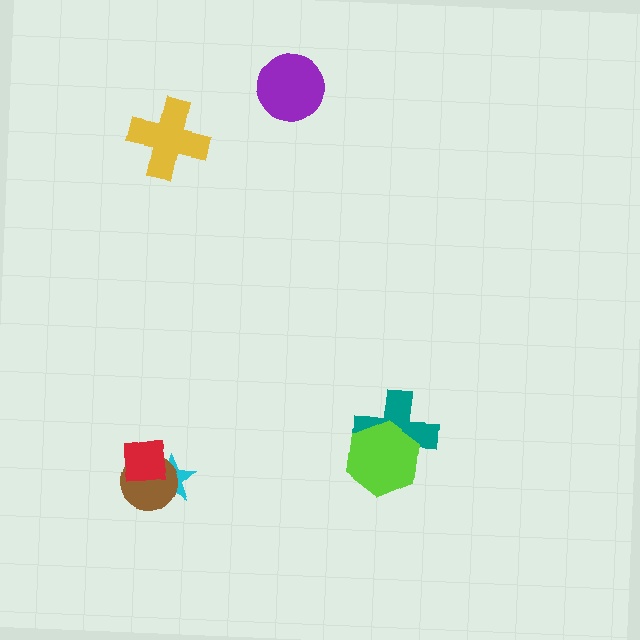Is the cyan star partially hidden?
Yes, it is partially covered by another shape.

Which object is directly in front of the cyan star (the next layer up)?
The brown circle is directly in front of the cyan star.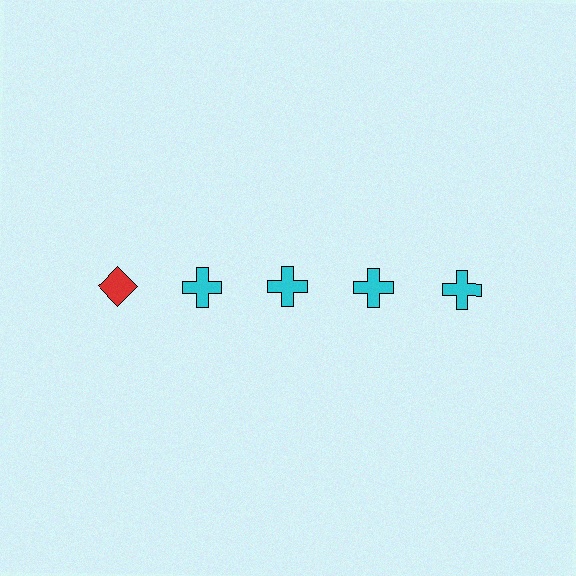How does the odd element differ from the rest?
It differs in both color (red instead of cyan) and shape (diamond instead of cross).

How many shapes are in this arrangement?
There are 5 shapes arranged in a grid pattern.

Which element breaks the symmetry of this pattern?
The red diamond in the top row, leftmost column breaks the symmetry. All other shapes are cyan crosses.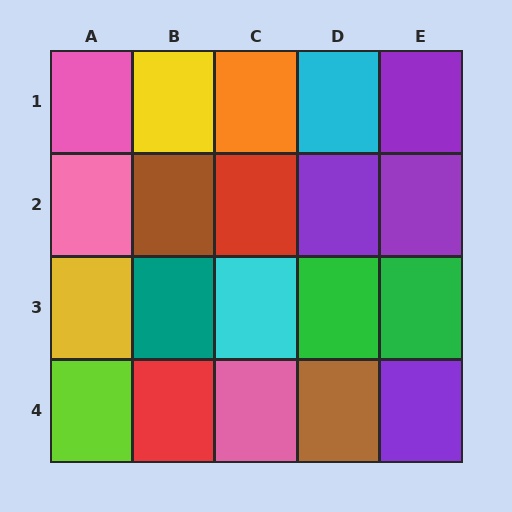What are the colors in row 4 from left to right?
Lime, red, pink, brown, purple.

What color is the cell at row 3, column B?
Teal.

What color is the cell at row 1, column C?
Orange.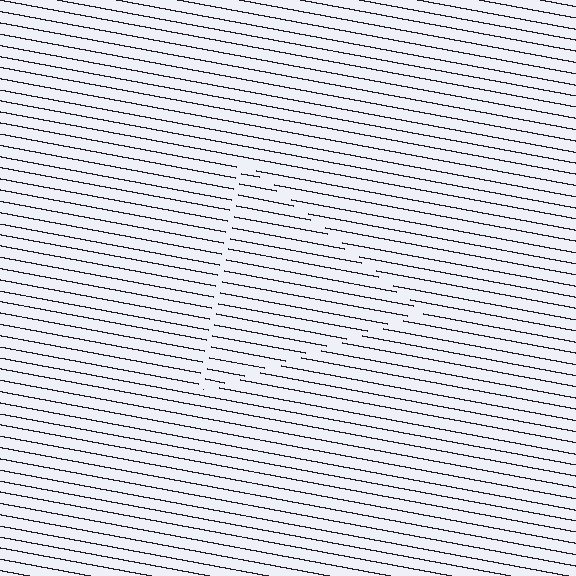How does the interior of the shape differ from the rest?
The interior of the shape contains the same grating, shifted by half a period — the contour is defined by the phase discontinuity where line-ends from the inner and outer gratings abut.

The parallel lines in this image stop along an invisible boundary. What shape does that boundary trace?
An illusory triangle. The interior of the shape contains the same grating, shifted by half a period — the contour is defined by the phase discontinuity where line-ends from the inner and outer gratings abut.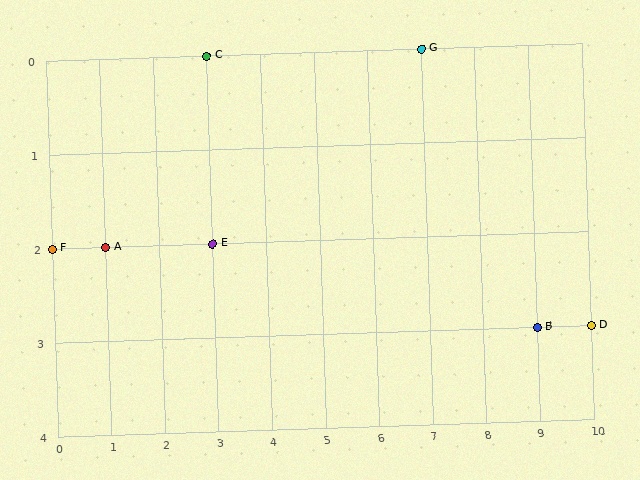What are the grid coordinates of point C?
Point C is at grid coordinates (3, 0).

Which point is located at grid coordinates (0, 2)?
Point F is at (0, 2).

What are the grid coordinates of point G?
Point G is at grid coordinates (7, 0).